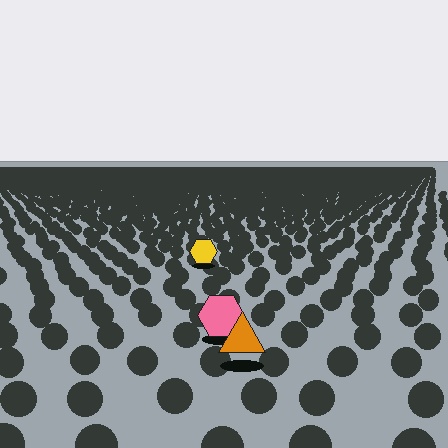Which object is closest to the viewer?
The orange triangle is closest. The texture marks near it are larger and more spread out.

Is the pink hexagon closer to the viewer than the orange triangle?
No. The orange triangle is closer — you can tell from the texture gradient: the ground texture is coarser near it.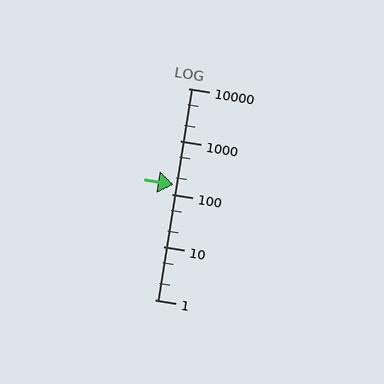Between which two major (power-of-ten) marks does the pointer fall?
The pointer is between 100 and 1000.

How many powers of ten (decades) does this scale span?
The scale spans 4 decades, from 1 to 10000.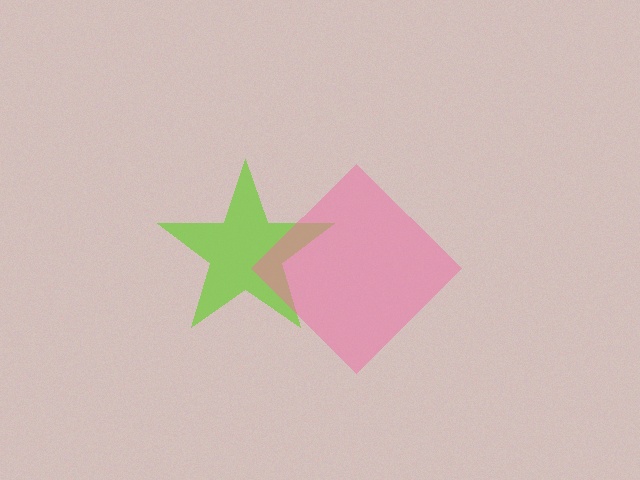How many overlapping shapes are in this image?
There are 2 overlapping shapes in the image.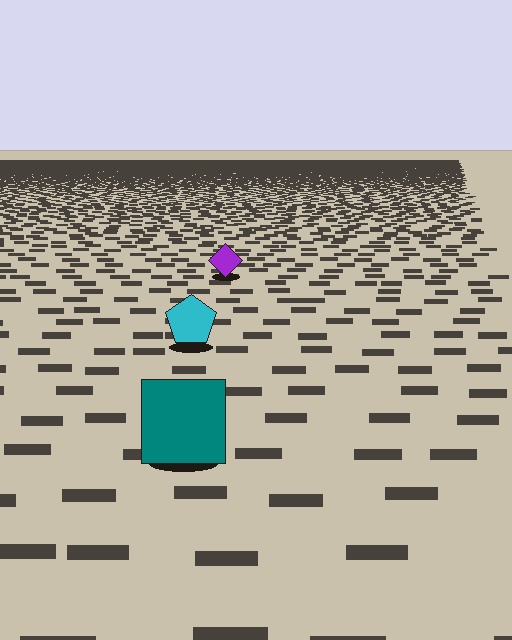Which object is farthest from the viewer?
The purple diamond is farthest from the viewer. It appears smaller and the ground texture around it is denser.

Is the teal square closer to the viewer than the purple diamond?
Yes. The teal square is closer — you can tell from the texture gradient: the ground texture is coarser near it.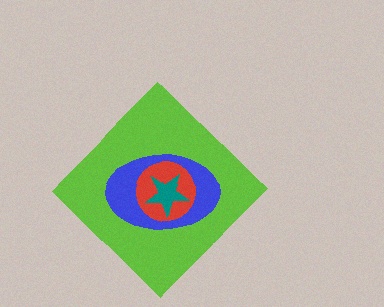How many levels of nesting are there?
4.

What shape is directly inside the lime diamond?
The blue ellipse.